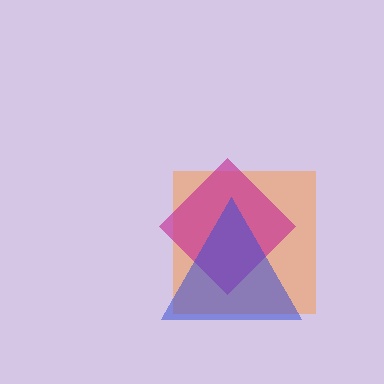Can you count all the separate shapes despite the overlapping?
Yes, there are 3 separate shapes.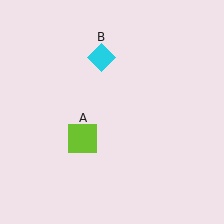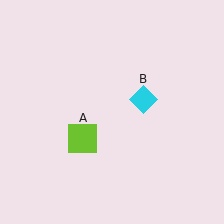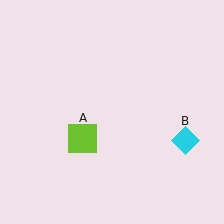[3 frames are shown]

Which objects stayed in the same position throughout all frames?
Lime square (object A) remained stationary.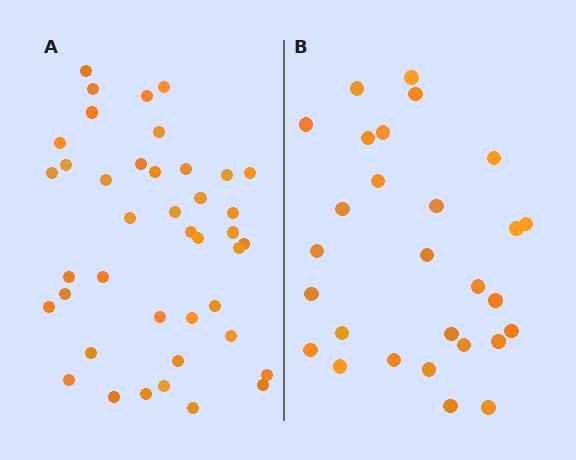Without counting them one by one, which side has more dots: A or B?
Region A (the left region) has more dots.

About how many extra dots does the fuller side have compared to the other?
Region A has approximately 15 more dots than region B.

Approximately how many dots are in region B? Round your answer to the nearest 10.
About 30 dots. (The exact count is 28, which rounds to 30.)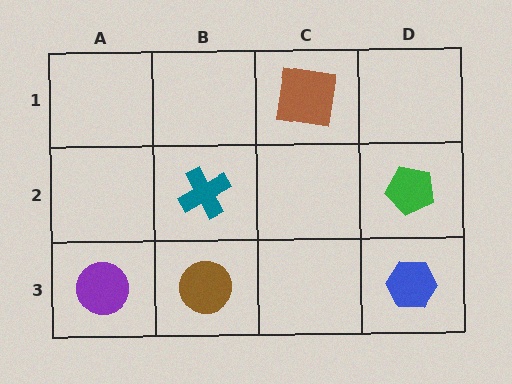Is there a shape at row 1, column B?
No, that cell is empty.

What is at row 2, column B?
A teal cross.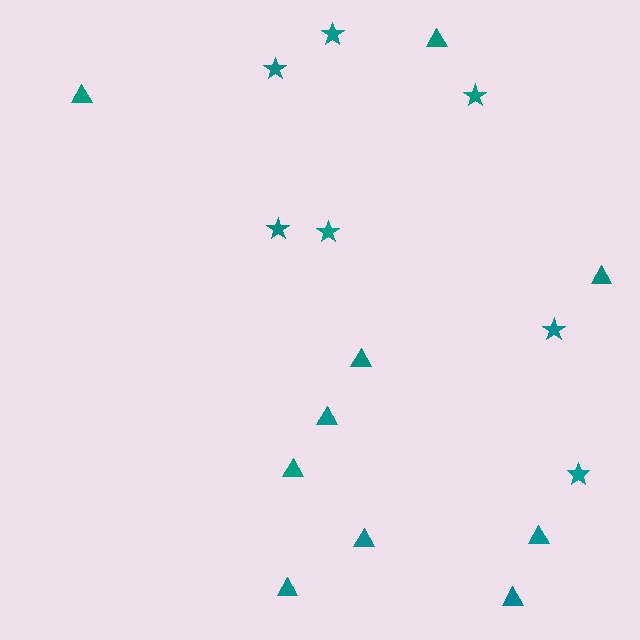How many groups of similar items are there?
There are 2 groups: one group of triangles (10) and one group of stars (7).